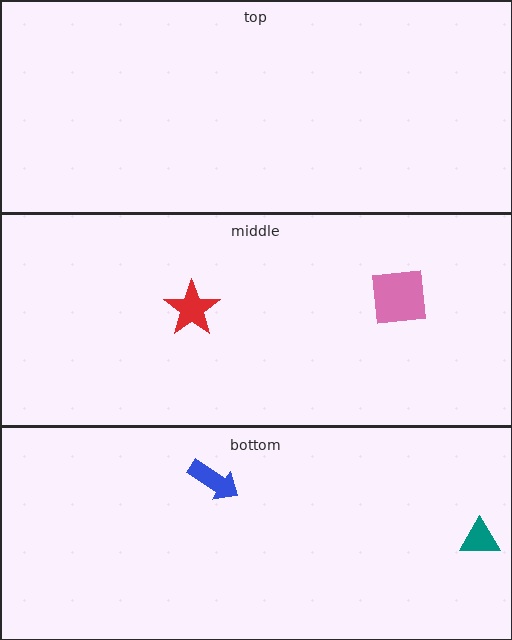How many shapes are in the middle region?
2.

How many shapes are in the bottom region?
2.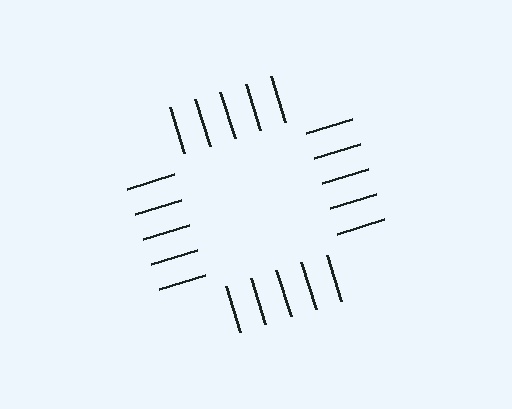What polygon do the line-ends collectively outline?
An illusory square — the line segments terminate on its edges but no continuous stroke is drawn.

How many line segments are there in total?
20 — 5 along each of the 4 edges.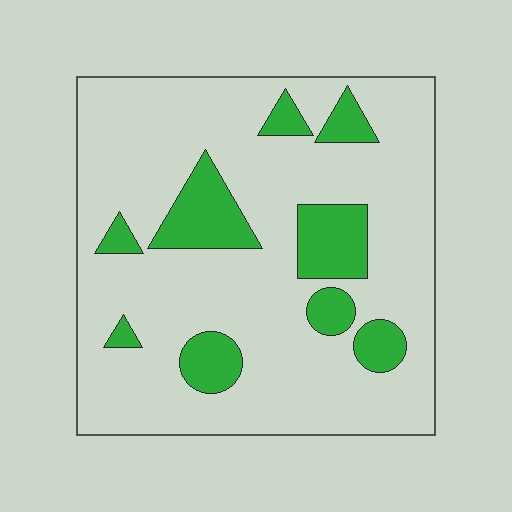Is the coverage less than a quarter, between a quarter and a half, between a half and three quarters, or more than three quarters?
Less than a quarter.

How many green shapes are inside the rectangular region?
9.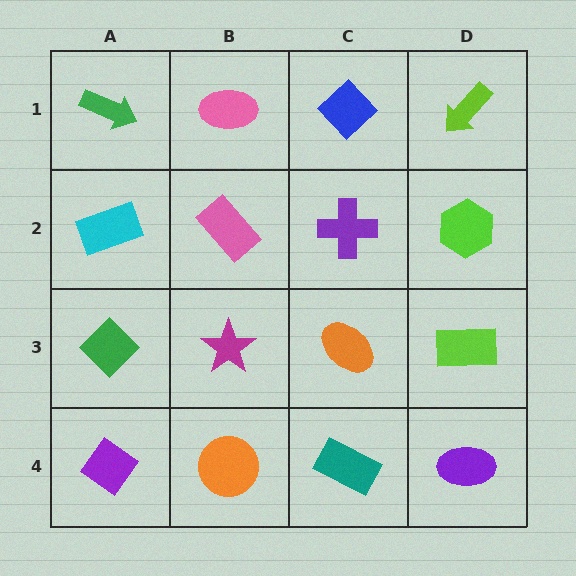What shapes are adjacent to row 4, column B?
A magenta star (row 3, column B), a purple diamond (row 4, column A), a teal rectangle (row 4, column C).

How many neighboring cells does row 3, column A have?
3.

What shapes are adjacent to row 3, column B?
A pink rectangle (row 2, column B), an orange circle (row 4, column B), a green diamond (row 3, column A), an orange ellipse (row 3, column C).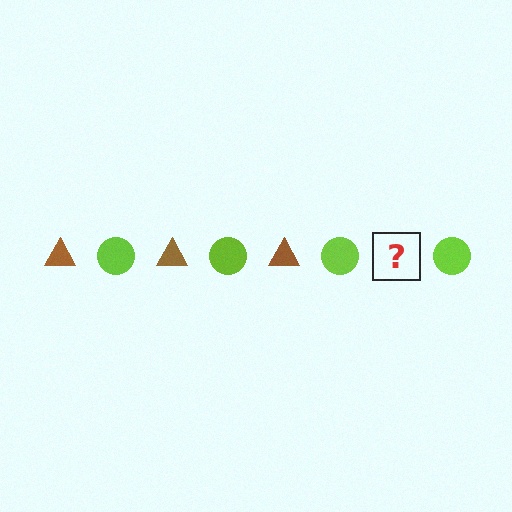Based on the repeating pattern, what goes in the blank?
The blank should be a brown triangle.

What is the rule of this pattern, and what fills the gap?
The rule is that the pattern alternates between brown triangle and lime circle. The gap should be filled with a brown triangle.